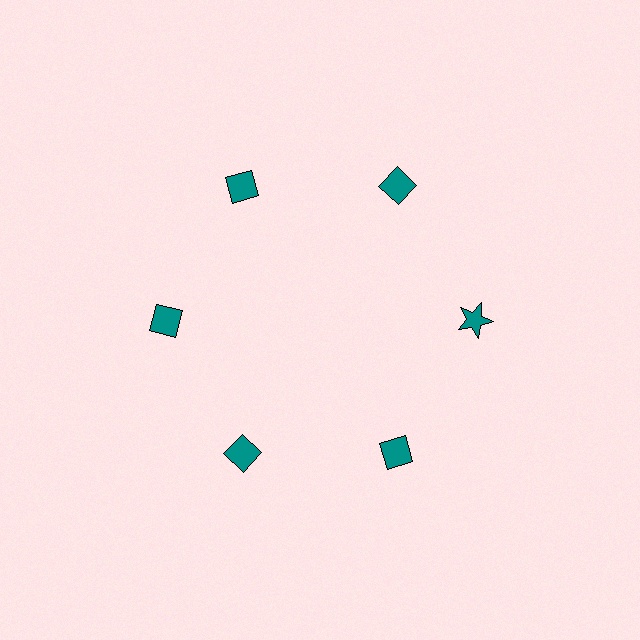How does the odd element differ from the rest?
It has a different shape: star instead of diamond.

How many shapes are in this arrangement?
There are 6 shapes arranged in a ring pattern.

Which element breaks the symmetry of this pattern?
The teal star at roughly the 3 o'clock position breaks the symmetry. All other shapes are teal diamonds.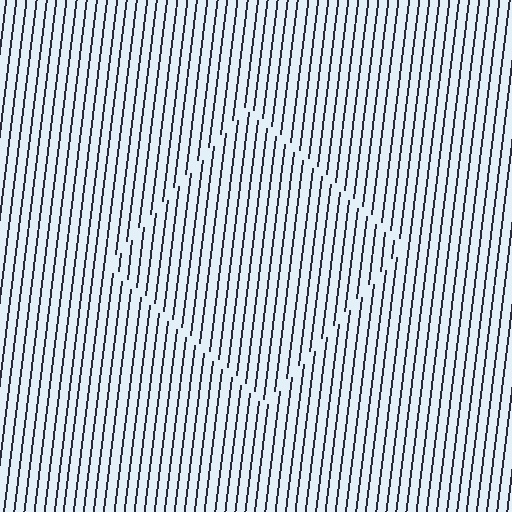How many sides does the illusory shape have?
4 sides — the line-ends trace a square.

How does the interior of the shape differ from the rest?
The interior of the shape contains the same grating, shifted by half a period — the contour is defined by the phase discontinuity where line-ends from the inner and outer gratings abut.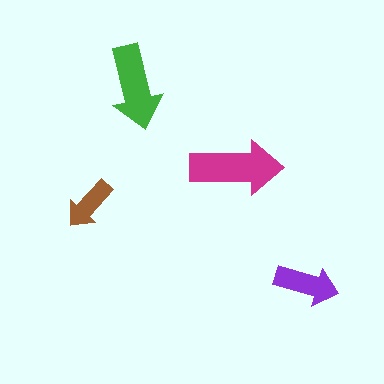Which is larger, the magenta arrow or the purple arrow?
The magenta one.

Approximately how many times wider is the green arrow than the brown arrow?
About 1.5 times wider.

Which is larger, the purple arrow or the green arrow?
The green one.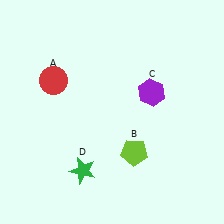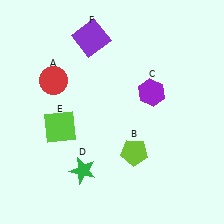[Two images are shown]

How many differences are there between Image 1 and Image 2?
There are 2 differences between the two images.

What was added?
A lime square (E), a purple square (F) were added in Image 2.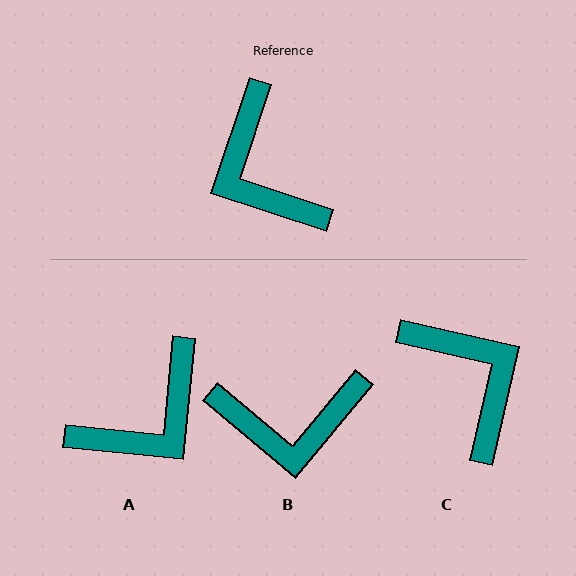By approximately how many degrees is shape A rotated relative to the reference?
Approximately 103 degrees counter-clockwise.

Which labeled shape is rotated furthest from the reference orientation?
C, about 174 degrees away.